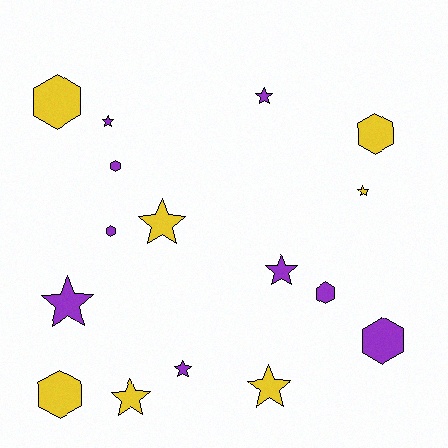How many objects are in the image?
There are 16 objects.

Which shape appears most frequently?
Star, with 9 objects.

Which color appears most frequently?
Purple, with 9 objects.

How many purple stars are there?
There are 5 purple stars.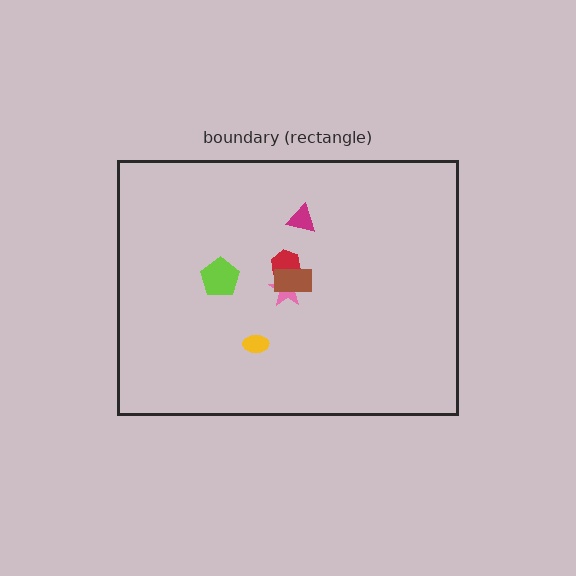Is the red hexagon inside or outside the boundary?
Inside.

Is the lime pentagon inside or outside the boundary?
Inside.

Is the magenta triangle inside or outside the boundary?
Inside.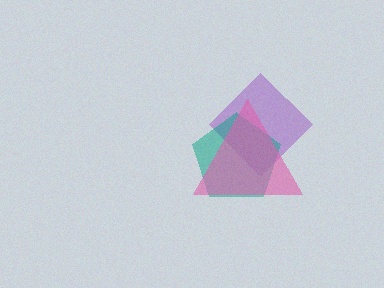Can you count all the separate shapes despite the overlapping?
Yes, there are 3 separate shapes.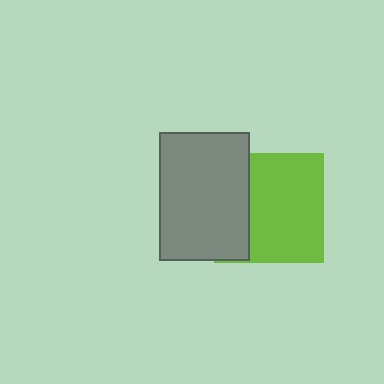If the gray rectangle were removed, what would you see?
You would see the complete lime square.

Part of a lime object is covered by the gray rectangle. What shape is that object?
It is a square.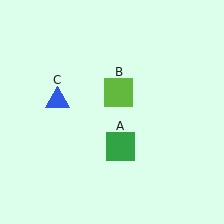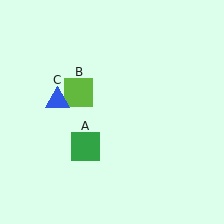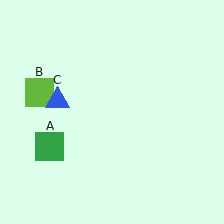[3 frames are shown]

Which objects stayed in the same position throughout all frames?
Blue triangle (object C) remained stationary.